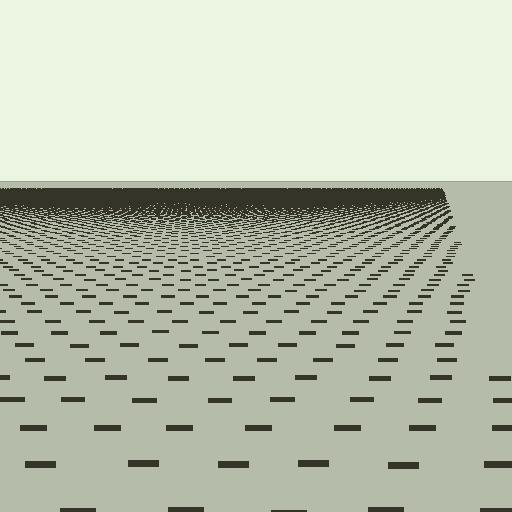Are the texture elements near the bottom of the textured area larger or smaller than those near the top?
Larger. Near the bottom, elements are closer to the viewer and appear at a bigger on-screen size.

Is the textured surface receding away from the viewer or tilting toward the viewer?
The surface is receding away from the viewer. Texture elements get smaller and denser toward the top.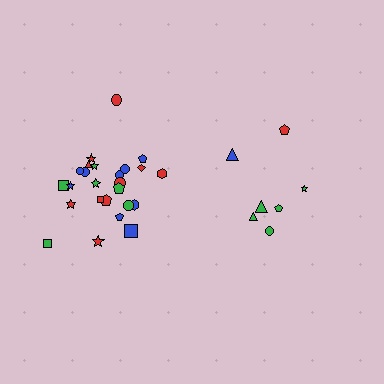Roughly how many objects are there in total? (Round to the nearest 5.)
Roughly 30 objects in total.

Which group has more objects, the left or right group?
The left group.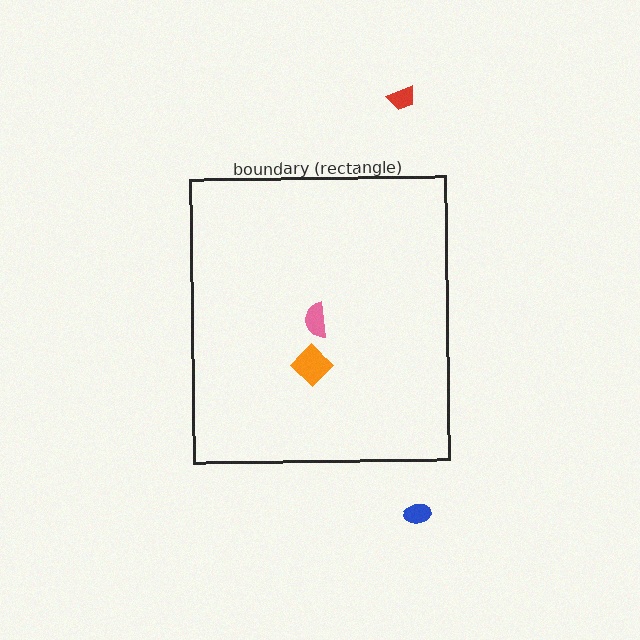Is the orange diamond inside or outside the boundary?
Inside.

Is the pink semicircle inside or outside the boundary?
Inside.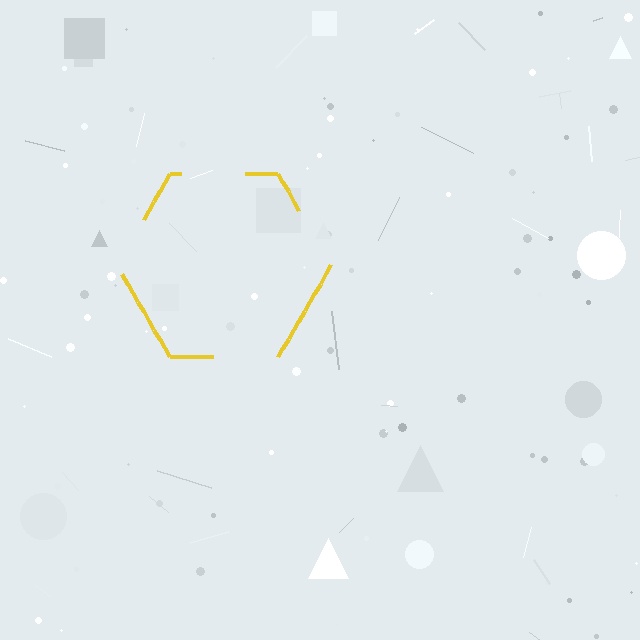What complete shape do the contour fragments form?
The contour fragments form a hexagon.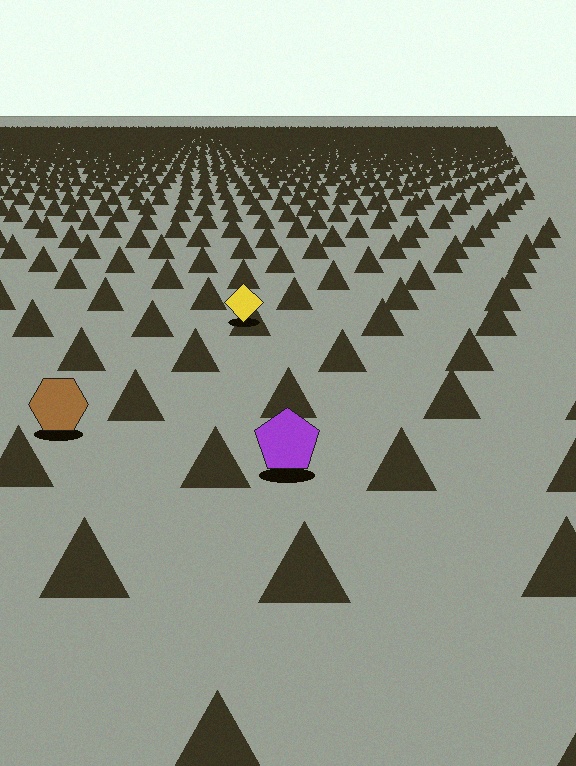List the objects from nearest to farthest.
From nearest to farthest: the purple pentagon, the brown hexagon, the yellow diamond.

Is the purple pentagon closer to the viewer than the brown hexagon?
Yes. The purple pentagon is closer — you can tell from the texture gradient: the ground texture is coarser near it.